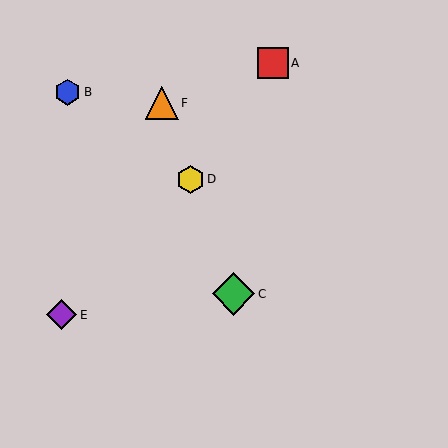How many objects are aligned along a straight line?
3 objects (C, D, F) are aligned along a straight line.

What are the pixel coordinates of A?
Object A is at (273, 63).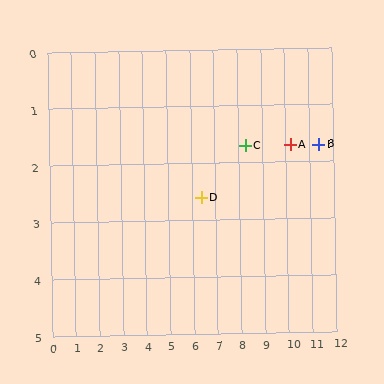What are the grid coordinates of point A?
Point A is at approximately (10.2, 1.7).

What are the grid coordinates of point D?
Point D is at approximately (6.4, 2.6).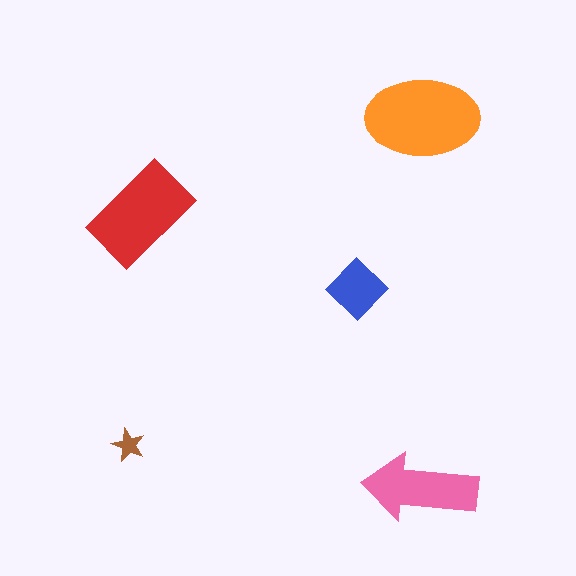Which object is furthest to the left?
The brown star is leftmost.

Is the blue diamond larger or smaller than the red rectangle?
Smaller.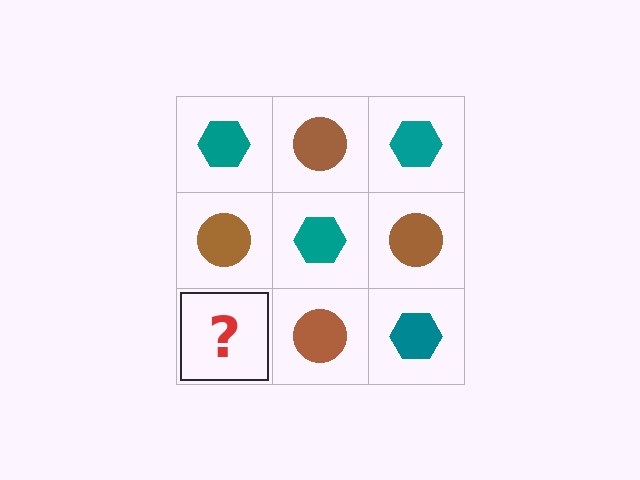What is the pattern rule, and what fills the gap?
The rule is that it alternates teal hexagon and brown circle in a checkerboard pattern. The gap should be filled with a teal hexagon.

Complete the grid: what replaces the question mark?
The question mark should be replaced with a teal hexagon.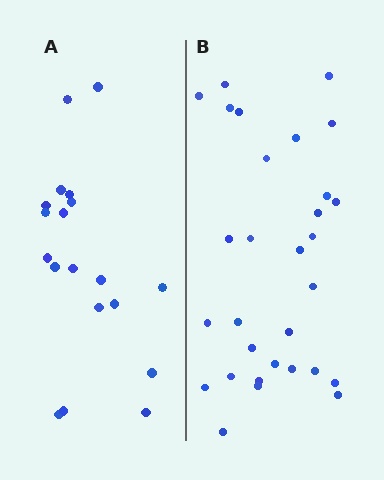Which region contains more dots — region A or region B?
Region B (the right region) has more dots.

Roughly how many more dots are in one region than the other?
Region B has roughly 12 or so more dots than region A.